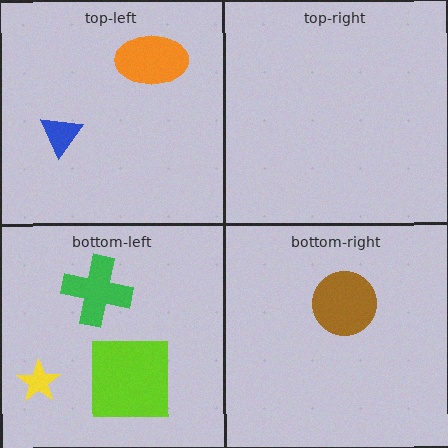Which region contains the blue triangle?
The top-left region.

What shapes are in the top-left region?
The orange ellipse, the blue triangle.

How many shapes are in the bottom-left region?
3.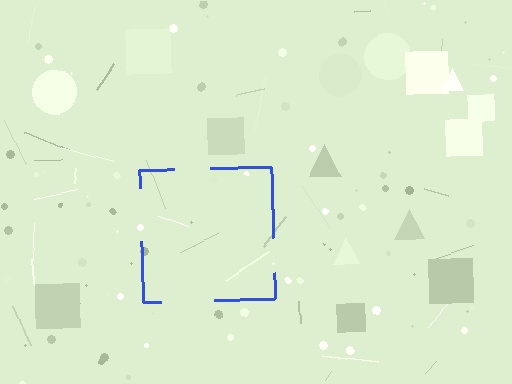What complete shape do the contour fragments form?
The contour fragments form a square.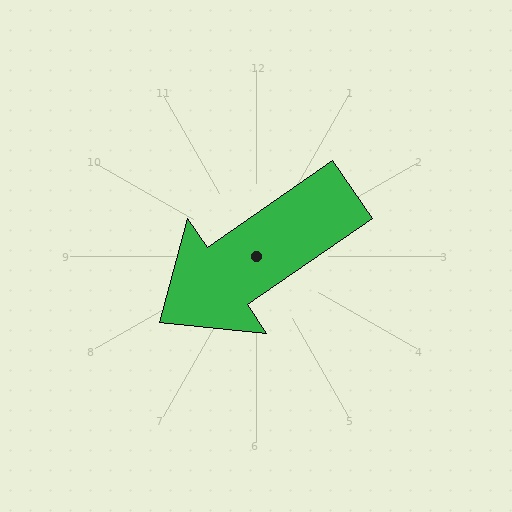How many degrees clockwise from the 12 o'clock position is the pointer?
Approximately 235 degrees.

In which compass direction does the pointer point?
Southwest.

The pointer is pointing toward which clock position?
Roughly 8 o'clock.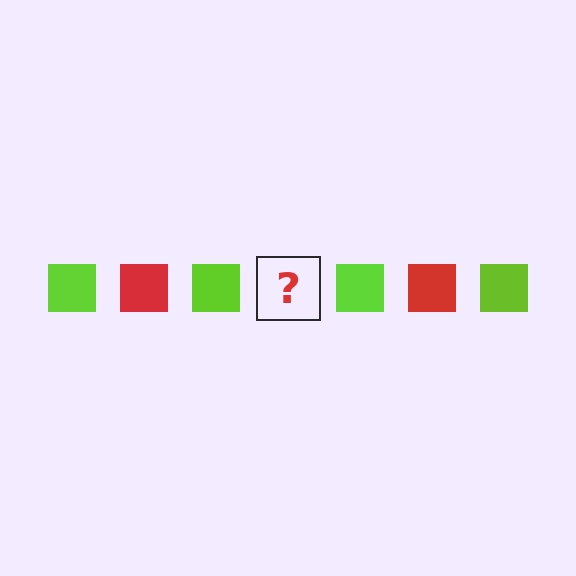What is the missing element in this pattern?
The missing element is a red square.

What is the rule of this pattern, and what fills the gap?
The rule is that the pattern cycles through lime, red squares. The gap should be filled with a red square.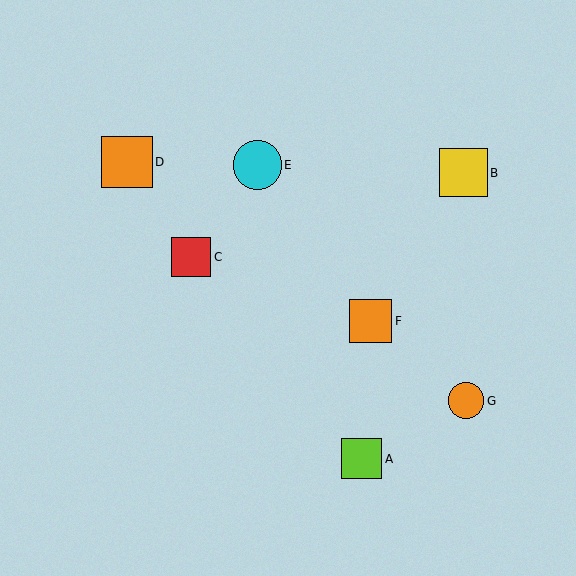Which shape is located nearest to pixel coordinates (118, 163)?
The orange square (labeled D) at (127, 162) is nearest to that location.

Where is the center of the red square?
The center of the red square is at (191, 257).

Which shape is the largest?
The orange square (labeled D) is the largest.